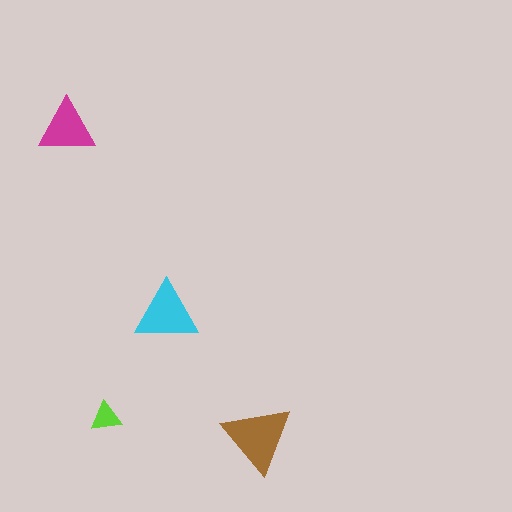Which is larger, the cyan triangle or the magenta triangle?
The cyan one.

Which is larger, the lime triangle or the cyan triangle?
The cyan one.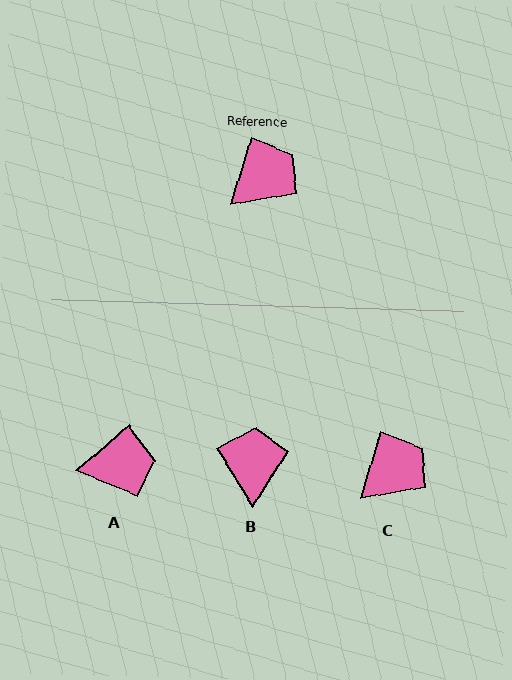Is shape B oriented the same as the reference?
No, it is off by about 49 degrees.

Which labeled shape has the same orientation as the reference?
C.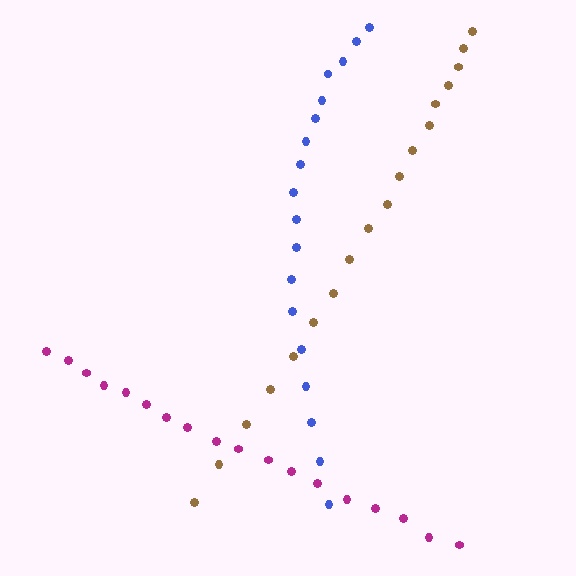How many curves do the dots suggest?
There are 3 distinct paths.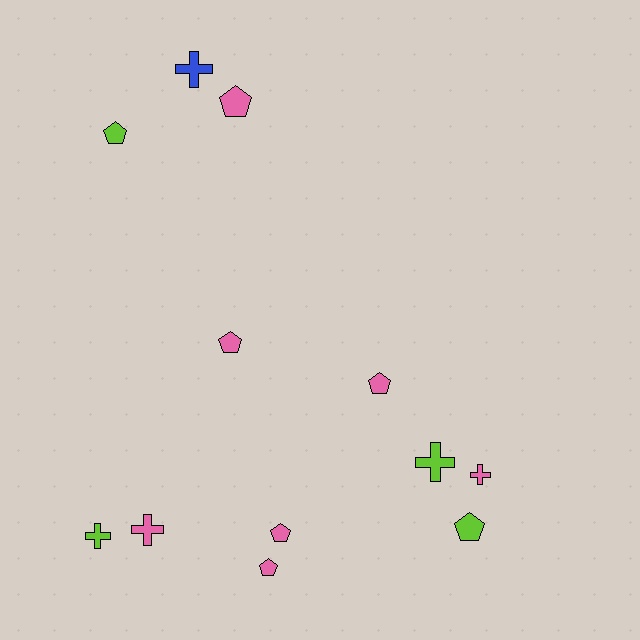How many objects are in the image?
There are 12 objects.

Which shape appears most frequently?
Pentagon, with 7 objects.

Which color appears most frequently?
Pink, with 7 objects.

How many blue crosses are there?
There is 1 blue cross.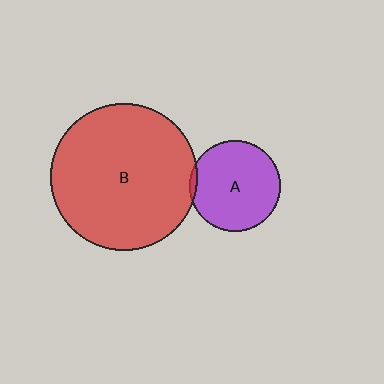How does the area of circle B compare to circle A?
Approximately 2.6 times.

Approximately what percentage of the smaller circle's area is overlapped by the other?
Approximately 5%.